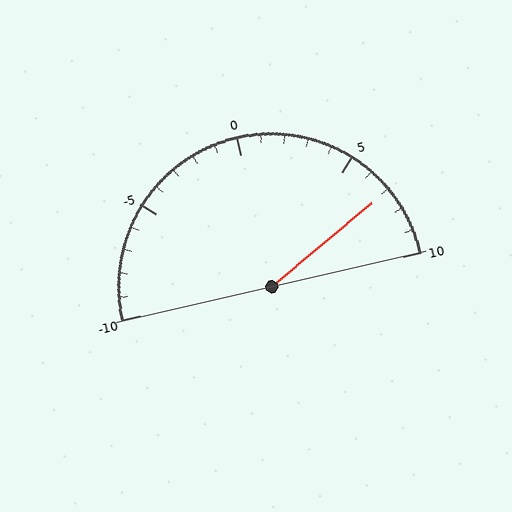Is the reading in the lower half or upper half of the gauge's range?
The reading is in the upper half of the range (-10 to 10).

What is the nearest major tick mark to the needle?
The nearest major tick mark is 5.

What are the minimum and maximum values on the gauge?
The gauge ranges from -10 to 10.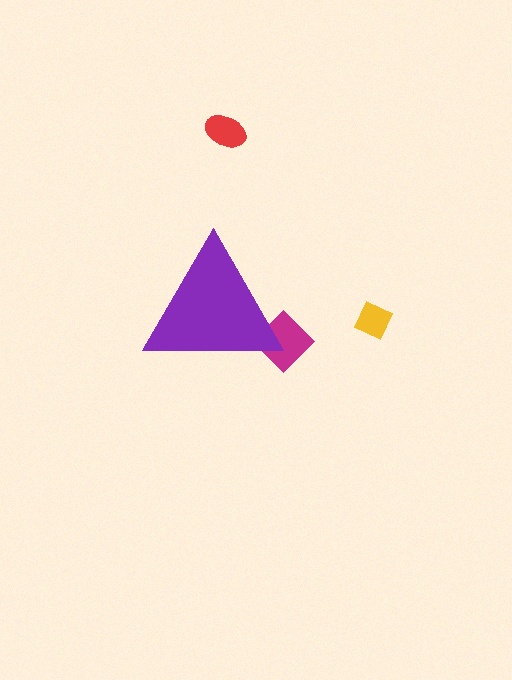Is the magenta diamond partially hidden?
Yes, the magenta diamond is partially hidden behind the purple triangle.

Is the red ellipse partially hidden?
No, the red ellipse is fully visible.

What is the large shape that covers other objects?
A purple triangle.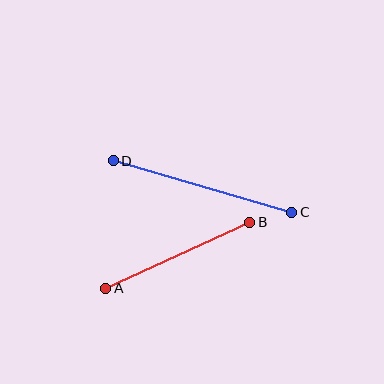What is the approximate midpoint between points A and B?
The midpoint is at approximately (178, 255) pixels.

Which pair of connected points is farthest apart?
Points C and D are farthest apart.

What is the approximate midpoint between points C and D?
The midpoint is at approximately (202, 186) pixels.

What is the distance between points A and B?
The distance is approximately 158 pixels.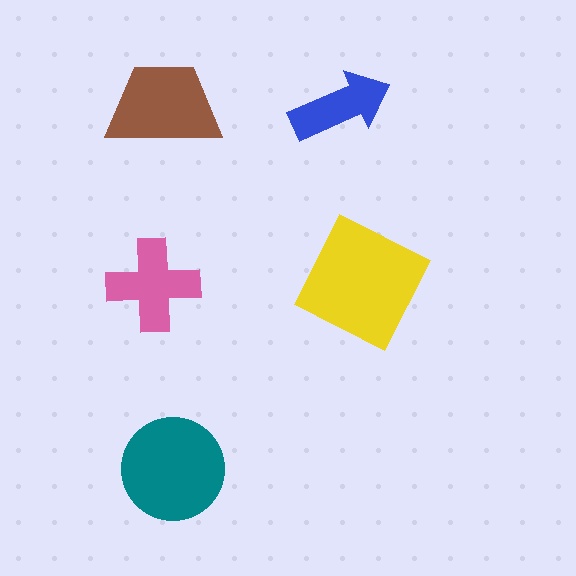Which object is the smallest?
The blue arrow.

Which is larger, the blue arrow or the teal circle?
The teal circle.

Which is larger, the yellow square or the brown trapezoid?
The yellow square.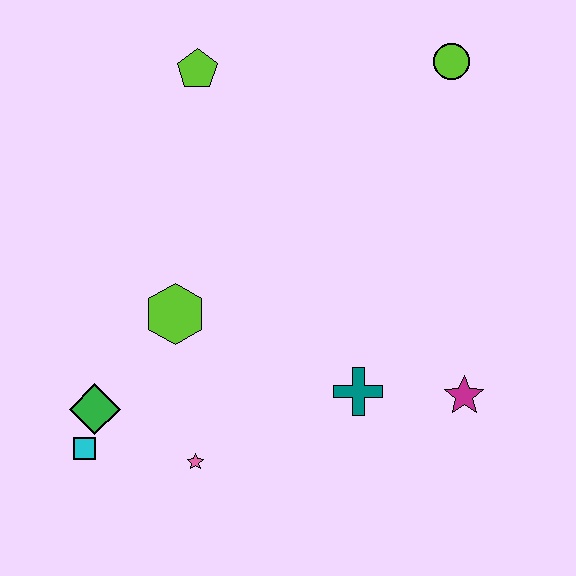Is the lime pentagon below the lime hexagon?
No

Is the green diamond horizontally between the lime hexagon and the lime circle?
No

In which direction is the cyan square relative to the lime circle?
The cyan square is below the lime circle.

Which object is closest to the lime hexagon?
The green diamond is closest to the lime hexagon.